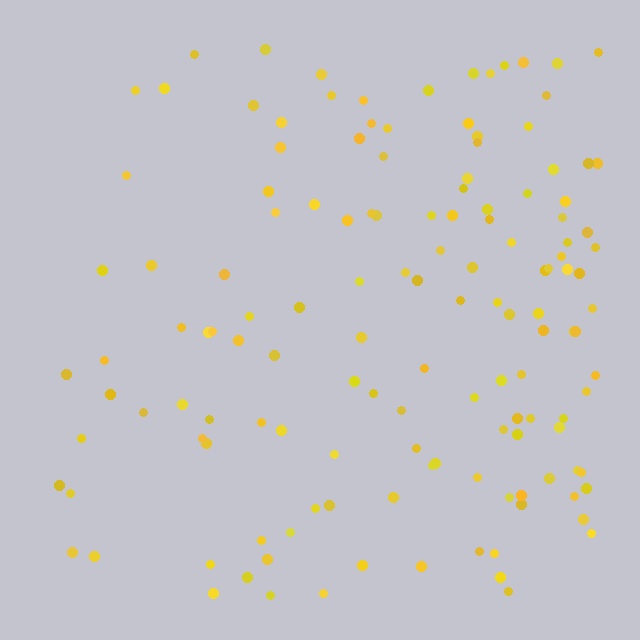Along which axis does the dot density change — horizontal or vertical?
Horizontal.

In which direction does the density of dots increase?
From left to right, with the right side densest.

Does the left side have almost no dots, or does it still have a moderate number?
Still a moderate number, just noticeably fewer than the right.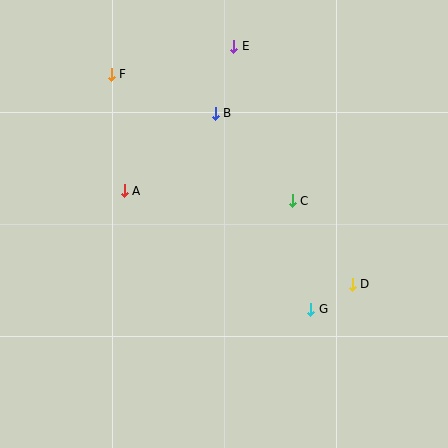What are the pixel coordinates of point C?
Point C is at (292, 201).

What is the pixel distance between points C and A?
The distance between C and A is 168 pixels.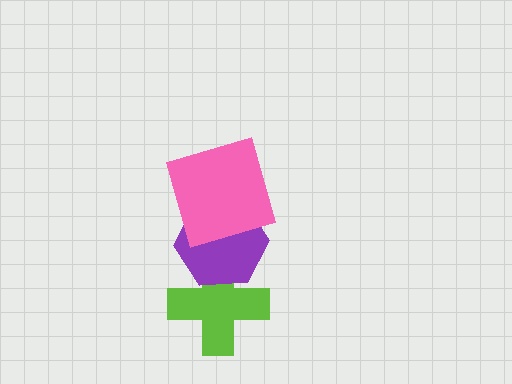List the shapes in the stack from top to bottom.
From top to bottom: the pink square, the purple hexagon, the lime cross.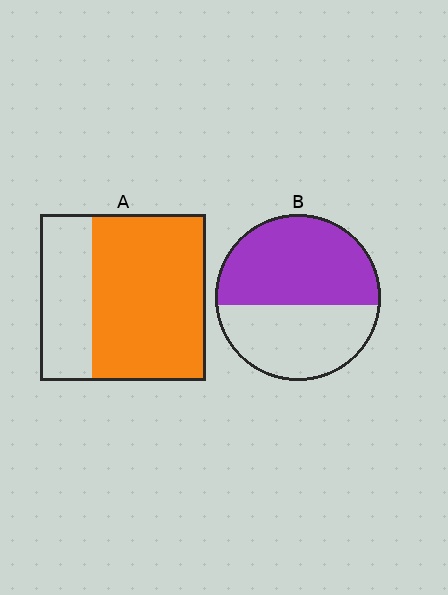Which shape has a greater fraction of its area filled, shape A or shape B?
Shape A.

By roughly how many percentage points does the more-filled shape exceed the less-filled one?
By roughly 15 percentage points (A over B).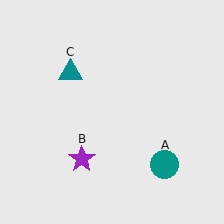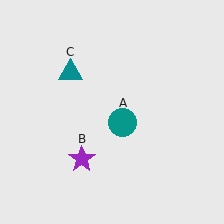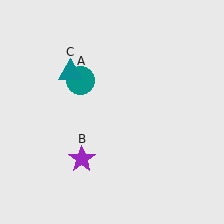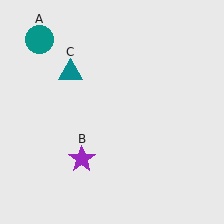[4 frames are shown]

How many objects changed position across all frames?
1 object changed position: teal circle (object A).